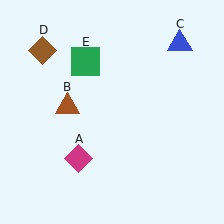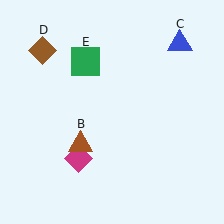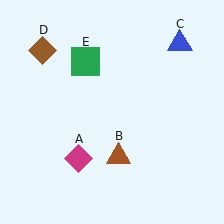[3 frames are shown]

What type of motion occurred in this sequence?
The brown triangle (object B) rotated counterclockwise around the center of the scene.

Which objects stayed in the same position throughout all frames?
Magenta diamond (object A) and blue triangle (object C) and brown diamond (object D) and green square (object E) remained stationary.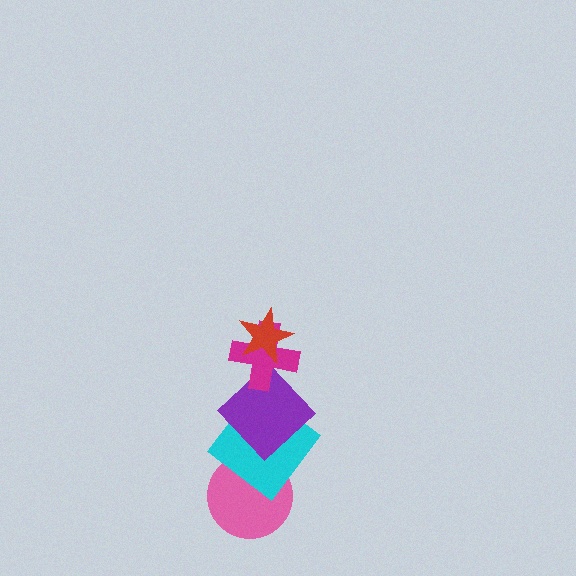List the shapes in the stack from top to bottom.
From top to bottom: the red star, the magenta cross, the purple diamond, the cyan diamond, the pink circle.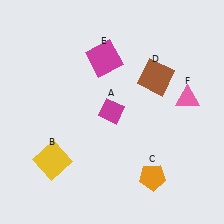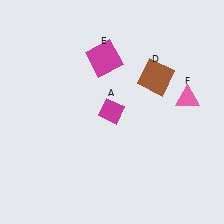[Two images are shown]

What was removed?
The orange pentagon (C), the yellow square (B) were removed in Image 2.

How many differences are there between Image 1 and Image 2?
There are 2 differences between the two images.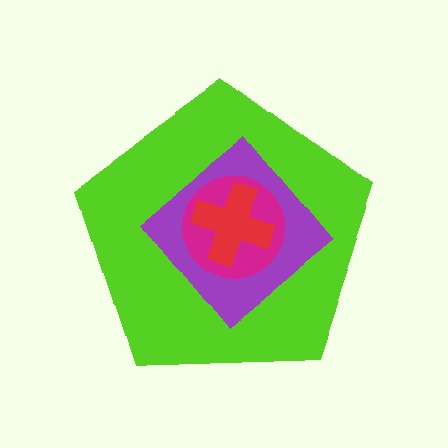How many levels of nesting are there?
4.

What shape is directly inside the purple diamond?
The magenta circle.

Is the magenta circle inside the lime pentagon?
Yes.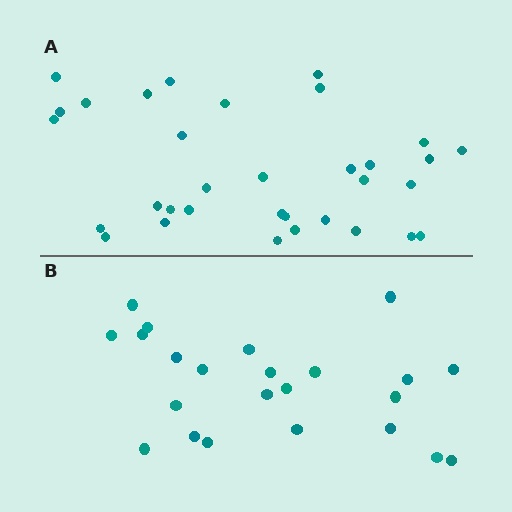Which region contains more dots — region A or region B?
Region A (the top region) has more dots.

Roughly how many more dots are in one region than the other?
Region A has roughly 10 or so more dots than region B.